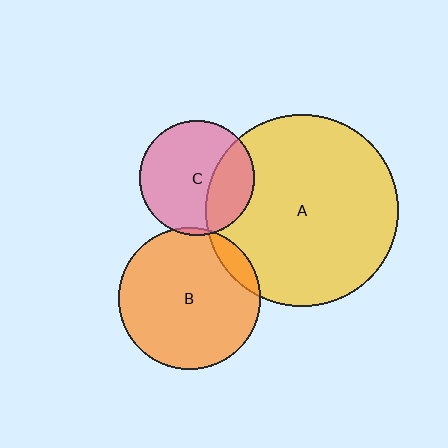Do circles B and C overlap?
Yes.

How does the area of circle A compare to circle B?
Approximately 1.8 times.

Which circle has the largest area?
Circle A (yellow).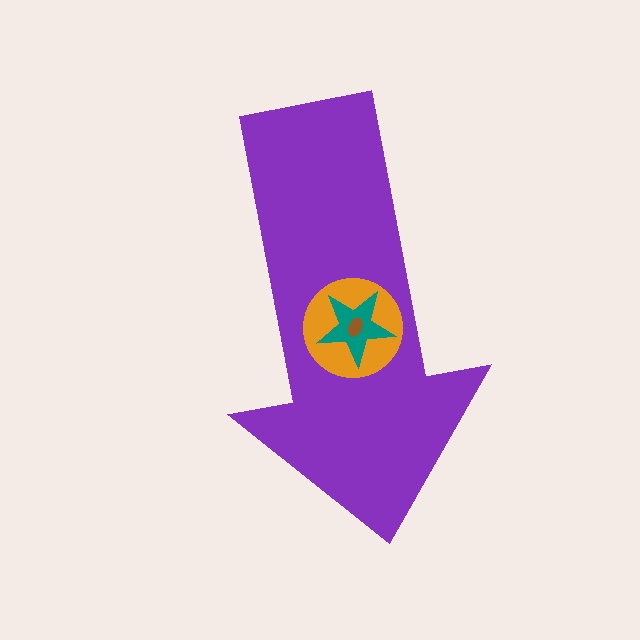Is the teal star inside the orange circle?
Yes.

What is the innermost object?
The brown ellipse.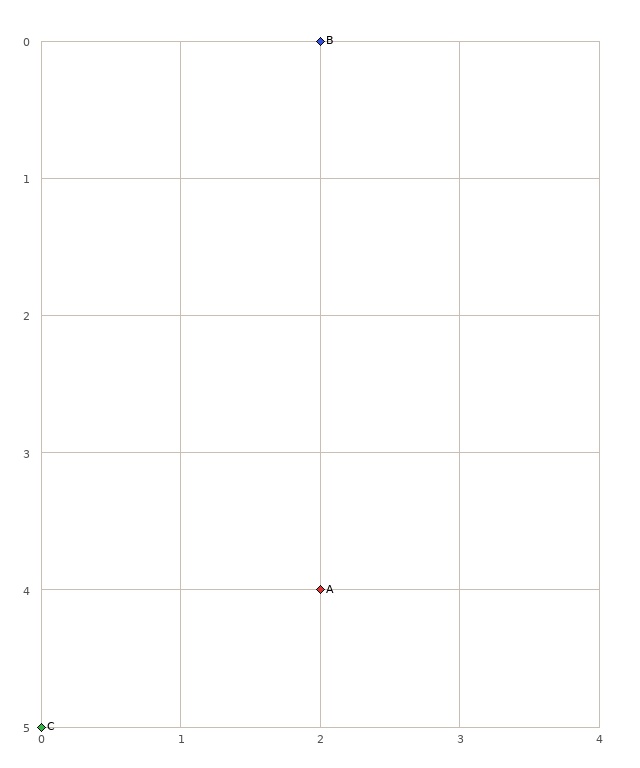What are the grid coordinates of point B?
Point B is at grid coordinates (2, 0).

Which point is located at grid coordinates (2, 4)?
Point A is at (2, 4).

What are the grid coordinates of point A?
Point A is at grid coordinates (2, 4).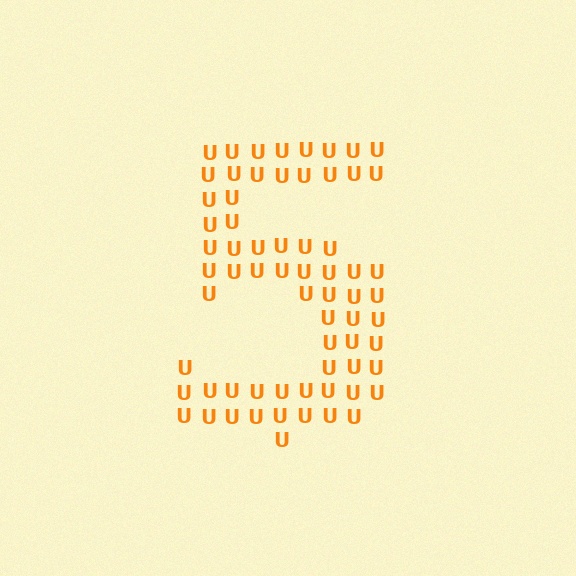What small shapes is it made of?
It is made of small letter U's.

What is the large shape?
The large shape is the digit 5.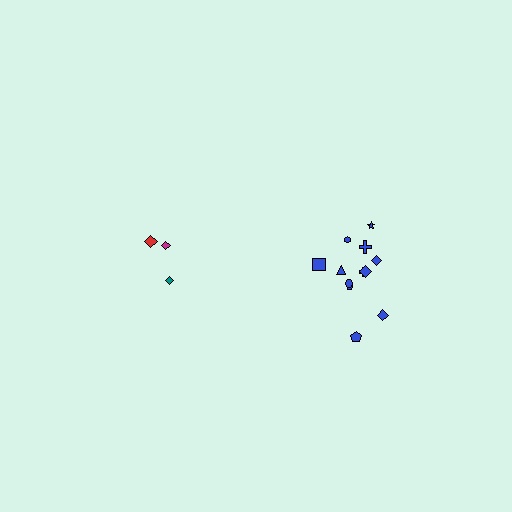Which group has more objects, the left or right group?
The right group.